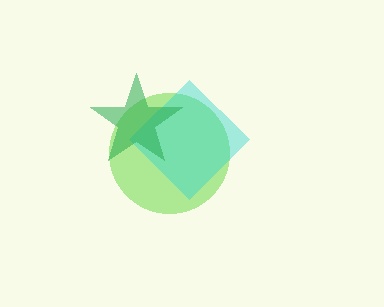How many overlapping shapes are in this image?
There are 3 overlapping shapes in the image.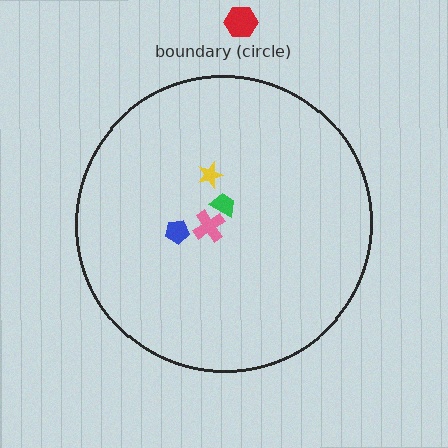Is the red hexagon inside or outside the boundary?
Outside.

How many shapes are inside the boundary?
4 inside, 1 outside.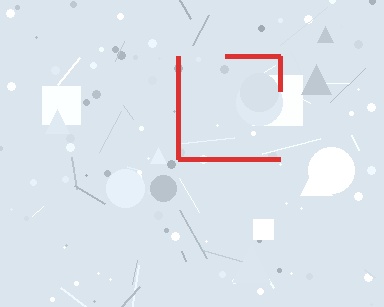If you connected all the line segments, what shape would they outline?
They would outline a square.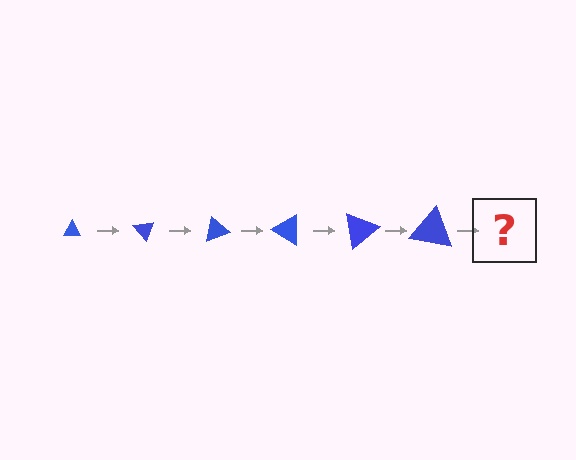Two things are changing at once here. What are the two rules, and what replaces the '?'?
The two rules are that the triangle grows larger each step and it rotates 50 degrees each step. The '?' should be a triangle, larger than the previous one and rotated 300 degrees from the start.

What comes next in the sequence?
The next element should be a triangle, larger than the previous one and rotated 300 degrees from the start.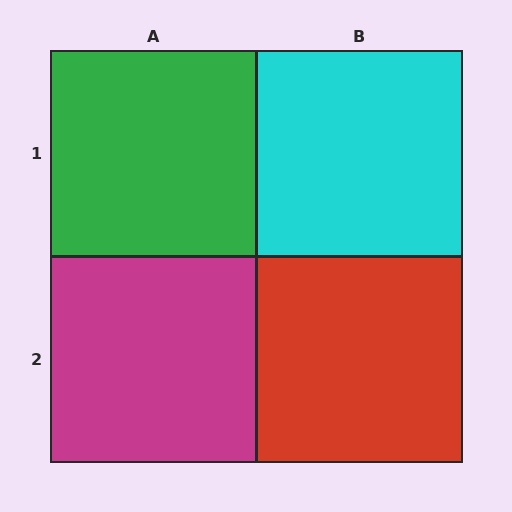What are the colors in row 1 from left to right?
Green, cyan.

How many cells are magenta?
1 cell is magenta.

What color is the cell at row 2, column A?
Magenta.